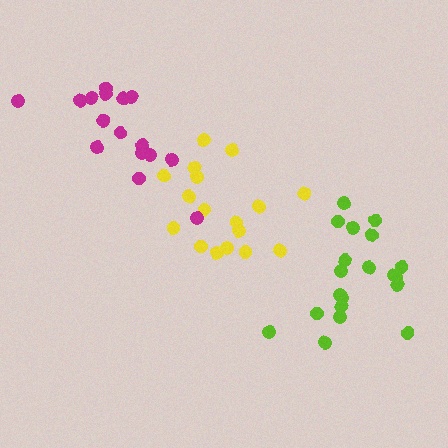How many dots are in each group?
Group 1: 17 dots, Group 2: 16 dots, Group 3: 20 dots (53 total).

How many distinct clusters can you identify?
There are 3 distinct clusters.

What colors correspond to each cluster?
The clusters are colored: yellow, magenta, lime.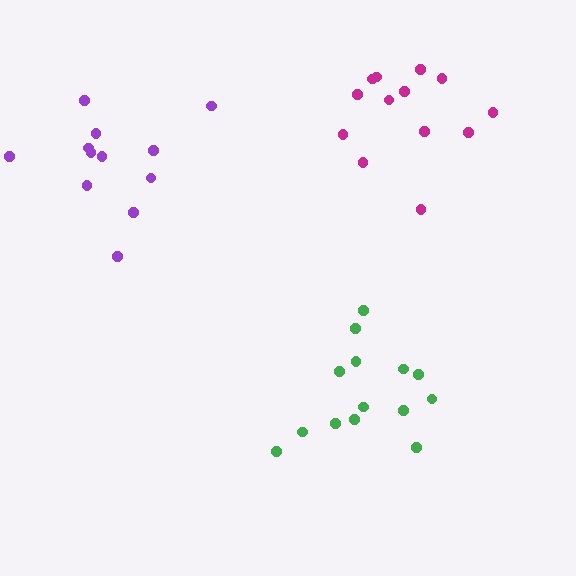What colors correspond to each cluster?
The clusters are colored: green, purple, magenta.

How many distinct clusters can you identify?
There are 3 distinct clusters.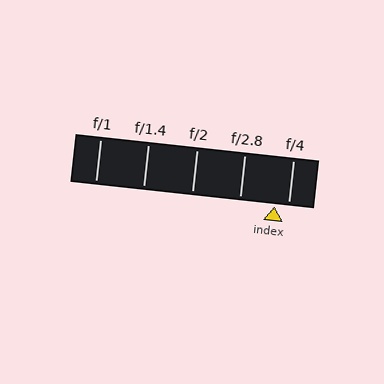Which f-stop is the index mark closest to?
The index mark is closest to f/4.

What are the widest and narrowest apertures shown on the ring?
The widest aperture shown is f/1 and the narrowest is f/4.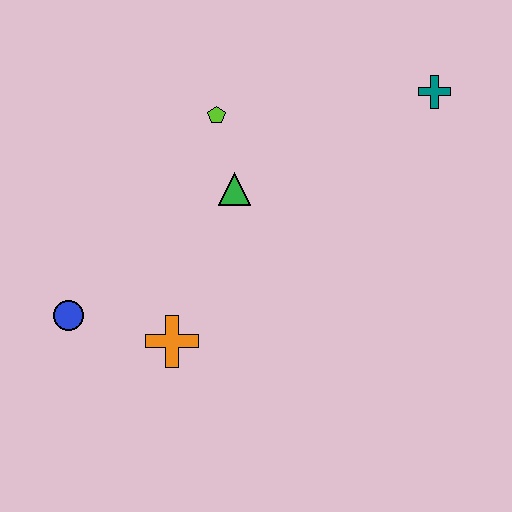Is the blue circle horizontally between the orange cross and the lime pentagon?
No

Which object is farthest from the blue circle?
The teal cross is farthest from the blue circle.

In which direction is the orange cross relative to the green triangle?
The orange cross is below the green triangle.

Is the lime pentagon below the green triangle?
No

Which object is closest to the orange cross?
The blue circle is closest to the orange cross.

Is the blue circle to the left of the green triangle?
Yes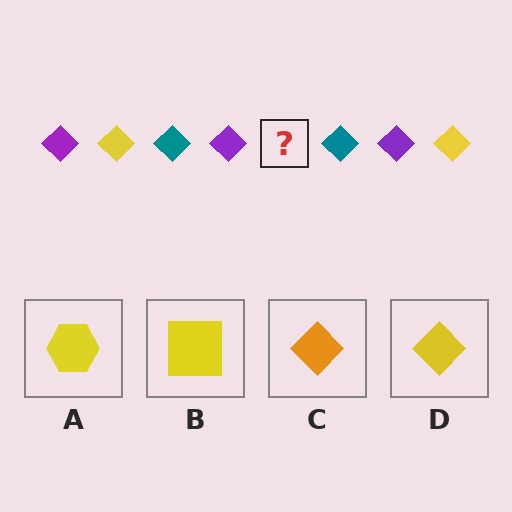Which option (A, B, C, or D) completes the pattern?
D.